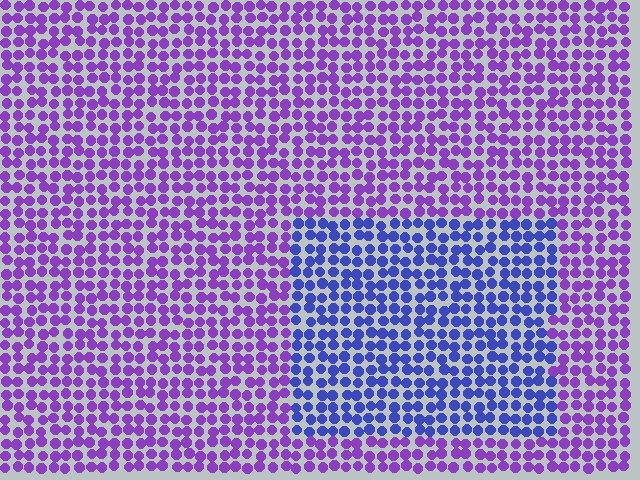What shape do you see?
I see a rectangle.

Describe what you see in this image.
The image is filled with small purple elements in a uniform arrangement. A rectangle-shaped region is visible where the elements are tinted to a slightly different hue, forming a subtle color boundary.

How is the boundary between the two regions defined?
The boundary is defined purely by a slight shift in hue (about 41 degrees). Spacing, size, and orientation are identical on both sides.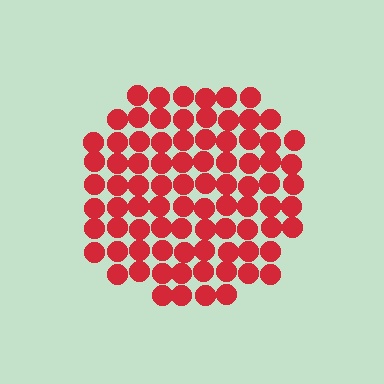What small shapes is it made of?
It is made of small circles.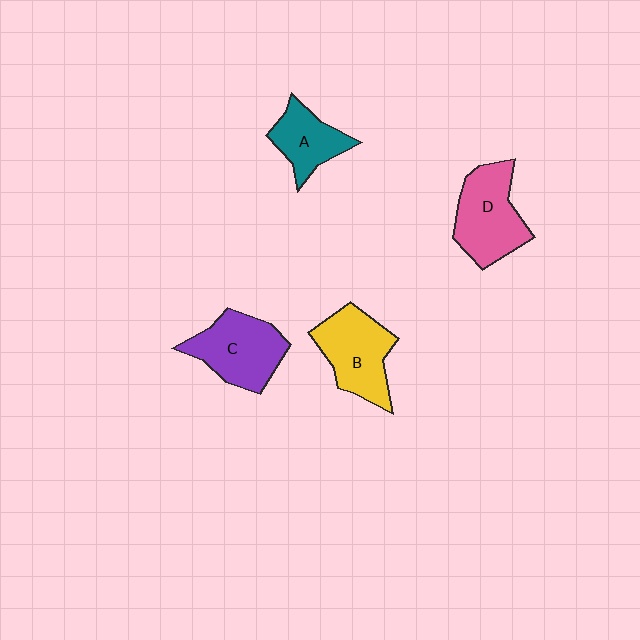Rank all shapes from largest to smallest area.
From largest to smallest: D (pink), C (purple), B (yellow), A (teal).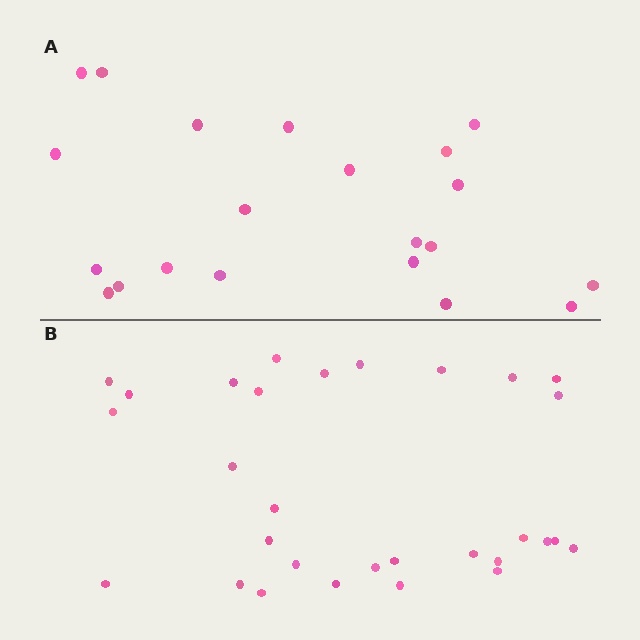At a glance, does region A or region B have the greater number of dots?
Region B (the bottom region) has more dots.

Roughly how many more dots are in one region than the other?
Region B has roughly 8 or so more dots than region A.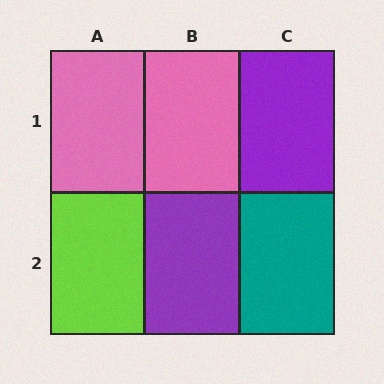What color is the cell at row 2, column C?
Teal.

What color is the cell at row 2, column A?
Lime.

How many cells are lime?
1 cell is lime.